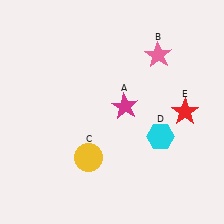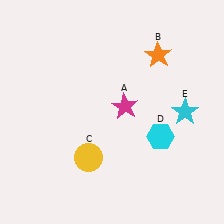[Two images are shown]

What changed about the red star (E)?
In Image 1, E is red. In Image 2, it changed to cyan.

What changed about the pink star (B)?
In Image 1, B is pink. In Image 2, it changed to orange.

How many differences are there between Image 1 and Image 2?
There are 2 differences between the two images.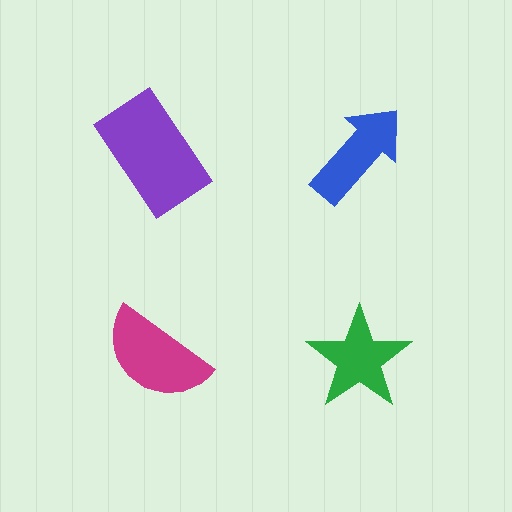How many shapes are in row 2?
2 shapes.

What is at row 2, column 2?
A green star.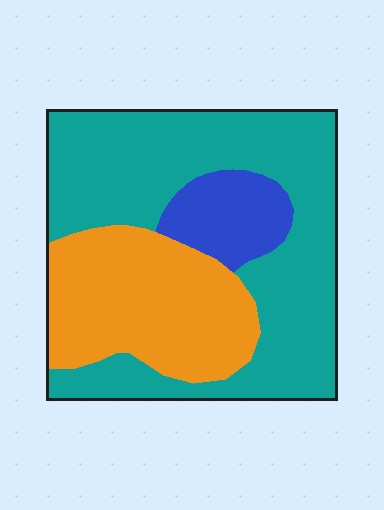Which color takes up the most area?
Teal, at roughly 60%.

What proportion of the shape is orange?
Orange covers 31% of the shape.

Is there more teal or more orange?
Teal.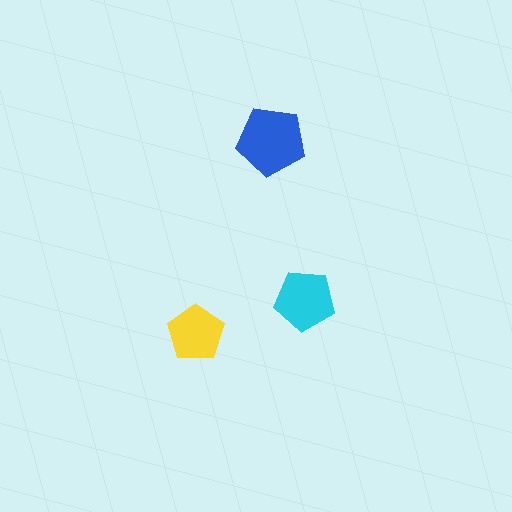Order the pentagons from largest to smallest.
the blue one, the cyan one, the yellow one.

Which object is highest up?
The blue pentagon is topmost.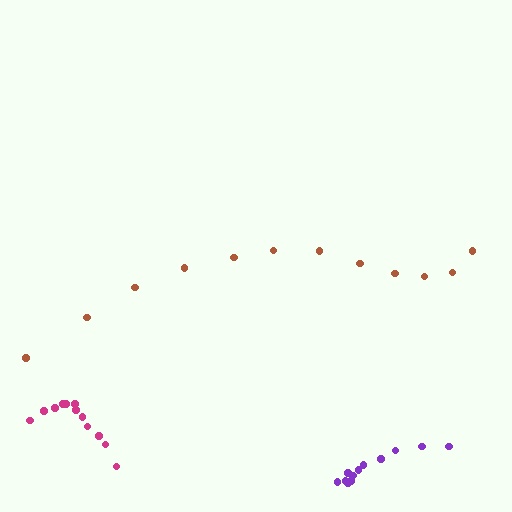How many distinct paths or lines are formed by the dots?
There are 3 distinct paths.